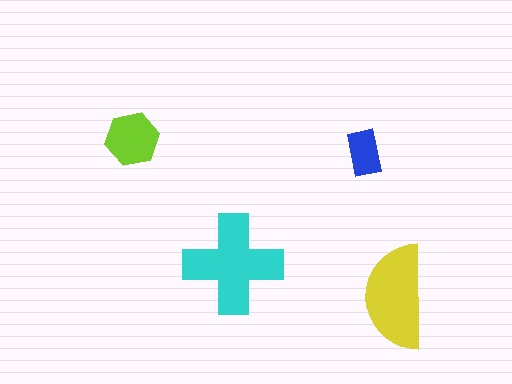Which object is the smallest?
The blue rectangle.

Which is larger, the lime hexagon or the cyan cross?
The cyan cross.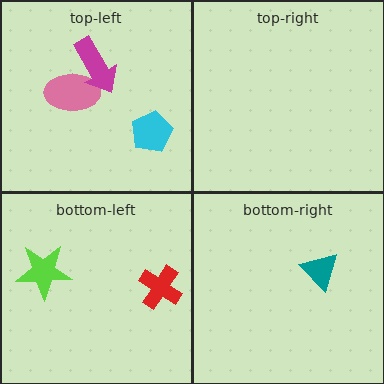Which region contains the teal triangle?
The bottom-right region.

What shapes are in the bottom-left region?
The red cross, the lime star.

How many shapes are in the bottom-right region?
1.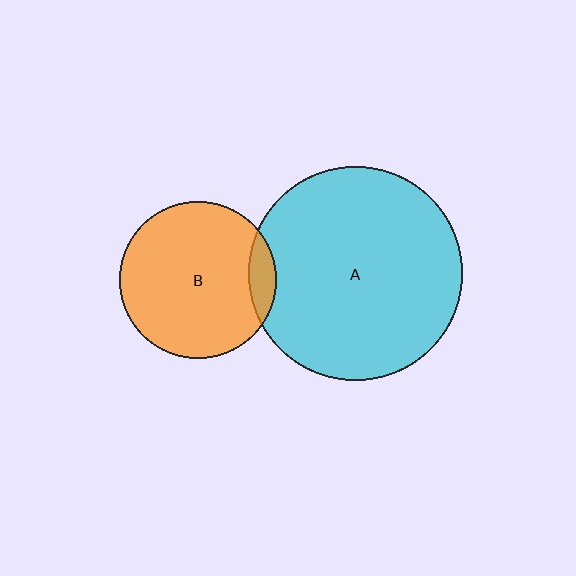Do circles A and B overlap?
Yes.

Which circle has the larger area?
Circle A (cyan).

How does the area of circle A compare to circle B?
Approximately 1.9 times.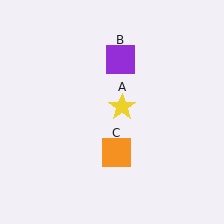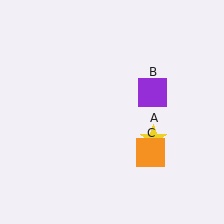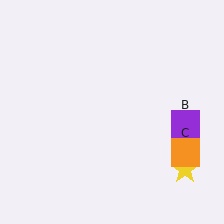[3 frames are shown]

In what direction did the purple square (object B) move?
The purple square (object B) moved down and to the right.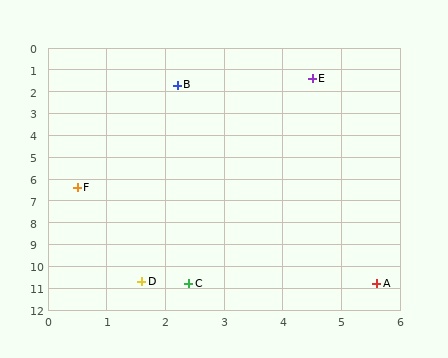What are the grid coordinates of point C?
Point C is at approximately (2.4, 10.8).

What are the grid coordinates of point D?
Point D is at approximately (1.6, 10.7).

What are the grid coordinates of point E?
Point E is at approximately (4.5, 1.4).